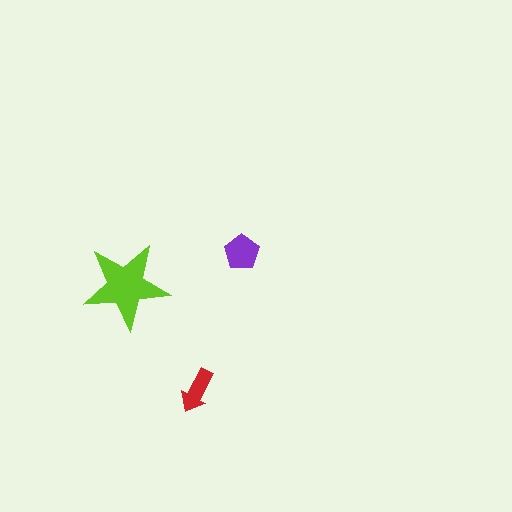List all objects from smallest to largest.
The red arrow, the purple pentagon, the lime star.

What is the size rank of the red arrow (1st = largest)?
3rd.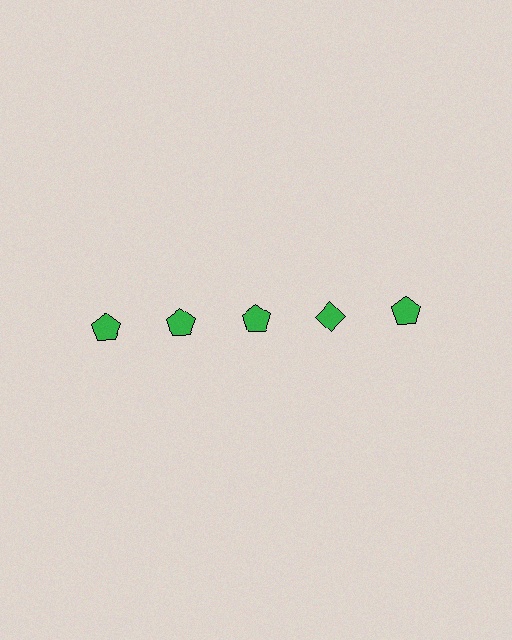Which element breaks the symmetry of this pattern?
The green diamond in the top row, second from right column breaks the symmetry. All other shapes are green pentagons.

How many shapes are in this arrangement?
There are 5 shapes arranged in a grid pattern.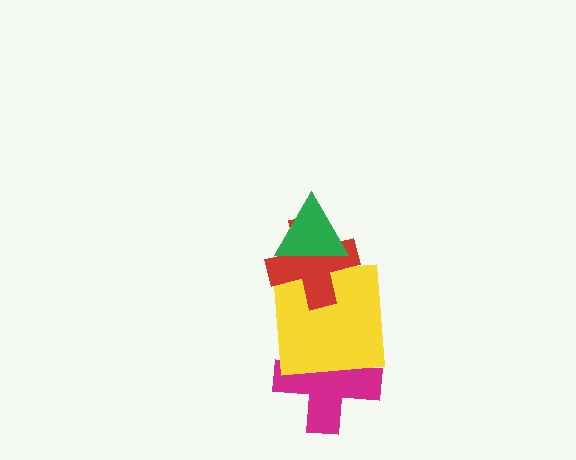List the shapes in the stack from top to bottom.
From top to bottom: the green triangle, the red cross, the yellow square, the magenta cross.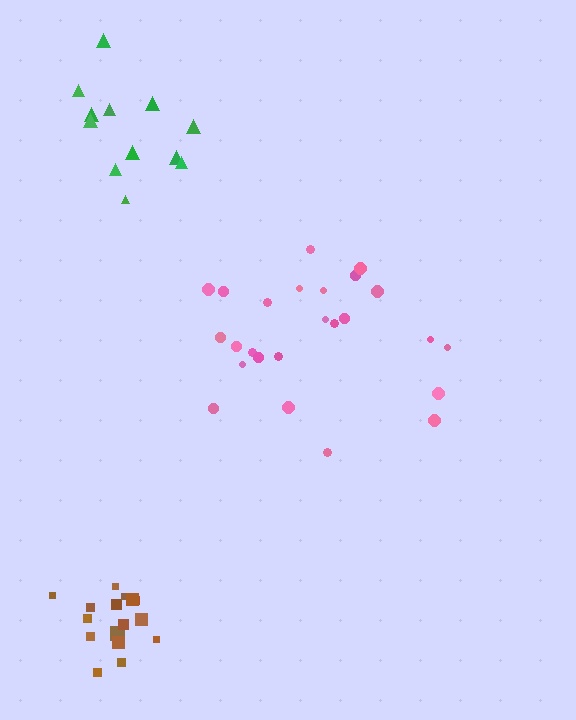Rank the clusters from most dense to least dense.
brown, green, pink.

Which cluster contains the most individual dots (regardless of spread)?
Pink (25).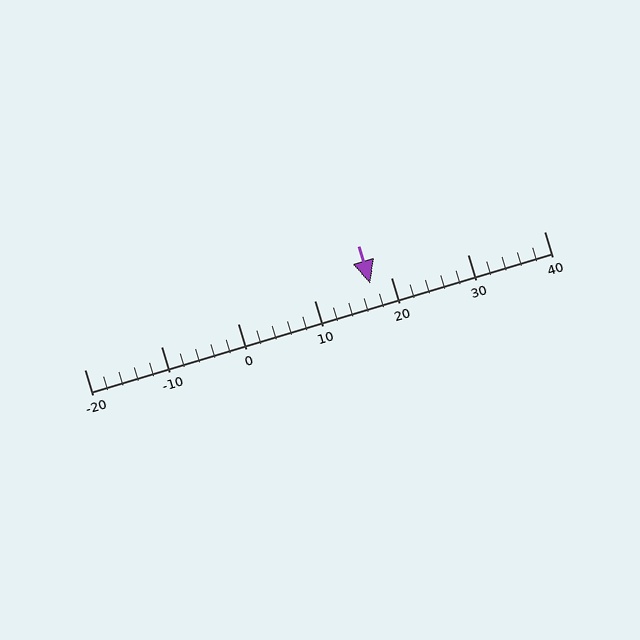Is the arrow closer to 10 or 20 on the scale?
The arrow is closer to 20.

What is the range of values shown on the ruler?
The ruler shows values from -20 to 40.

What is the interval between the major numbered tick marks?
The major tick marks are spaced 10 units apart.